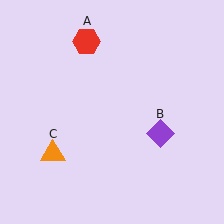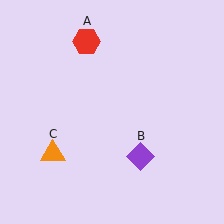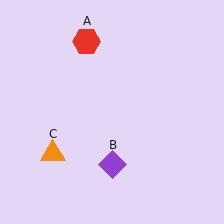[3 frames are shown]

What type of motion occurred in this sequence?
The purple diamond (object B) rotated clockwise around the center of the scene.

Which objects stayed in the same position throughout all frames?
Red hexagon (object A) and orange triangle (object C) remained stationary.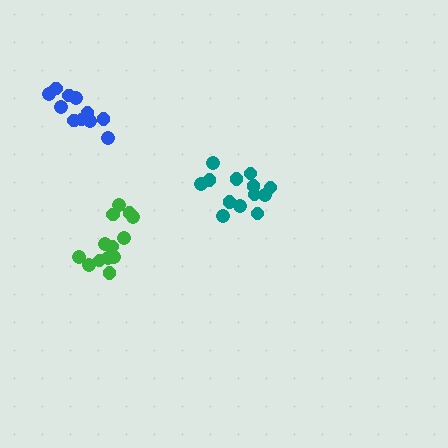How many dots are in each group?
Group 1: 13 dots, Group 2: 13 dots, Group 3: 11 dots (37 total).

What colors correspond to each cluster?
The clusters are colored: green, teal, blue.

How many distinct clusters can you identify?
There are 3 distinct clusters.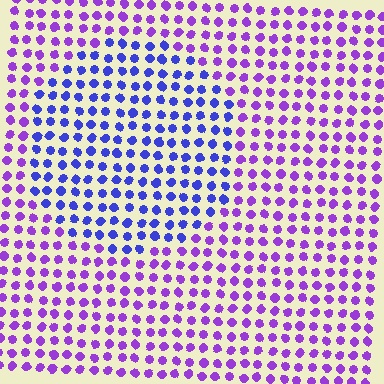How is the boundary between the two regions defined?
The boundary is defined purely by a slight shift in hue (about 39 degrees). Spacing, size, and orientation are identical on both sides.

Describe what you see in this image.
The image is filled with small purple elements in a uniform arrangement. A circle-shaped region is visible where the elements are tinted to a slightly different hue, forming a subtle color boundary.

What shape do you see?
I see a circle.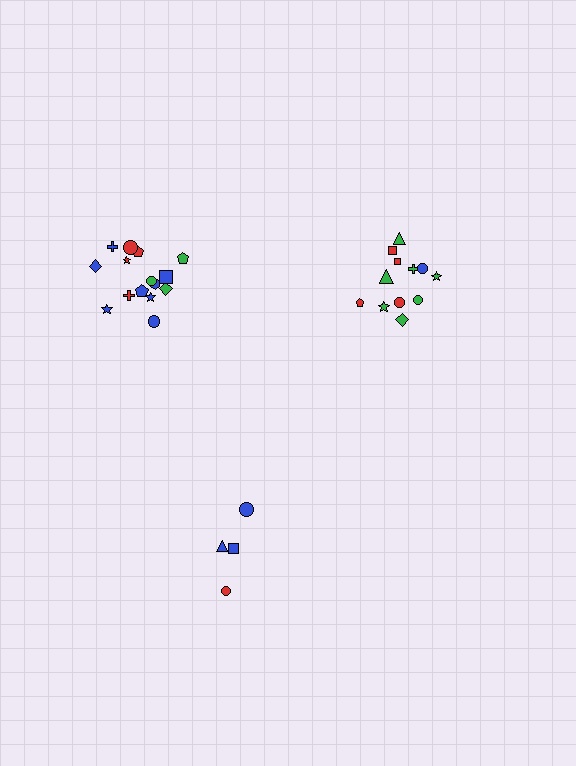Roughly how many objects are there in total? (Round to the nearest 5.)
Roughly 30 objects in total.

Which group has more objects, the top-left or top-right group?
The top-left group.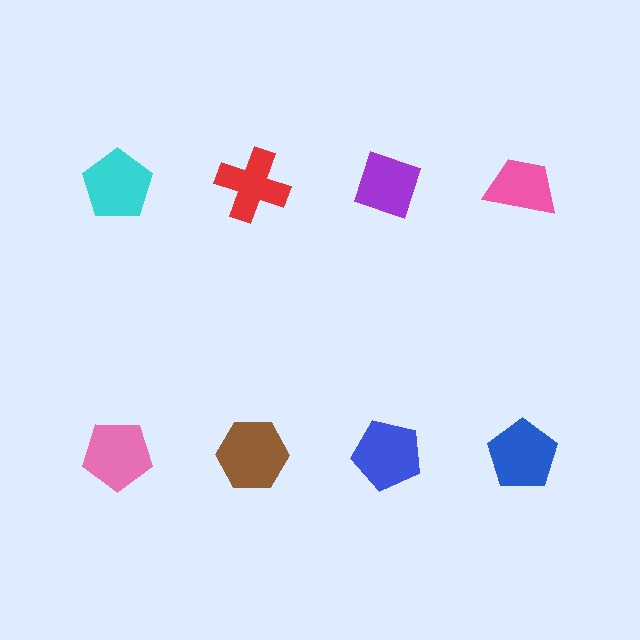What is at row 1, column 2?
A red cross.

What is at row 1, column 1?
A cyan pentagon.